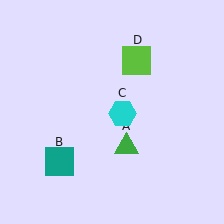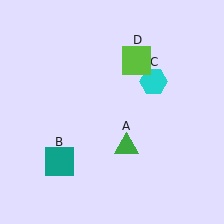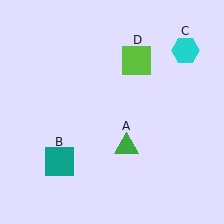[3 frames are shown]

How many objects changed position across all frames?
1 object changed position: cyan hexagon (object C).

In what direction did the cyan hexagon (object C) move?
The cyan hexagon (object C) moved up and to the right.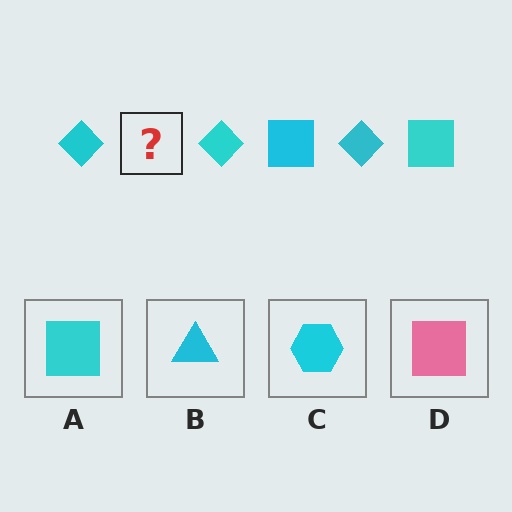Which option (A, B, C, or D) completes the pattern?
A.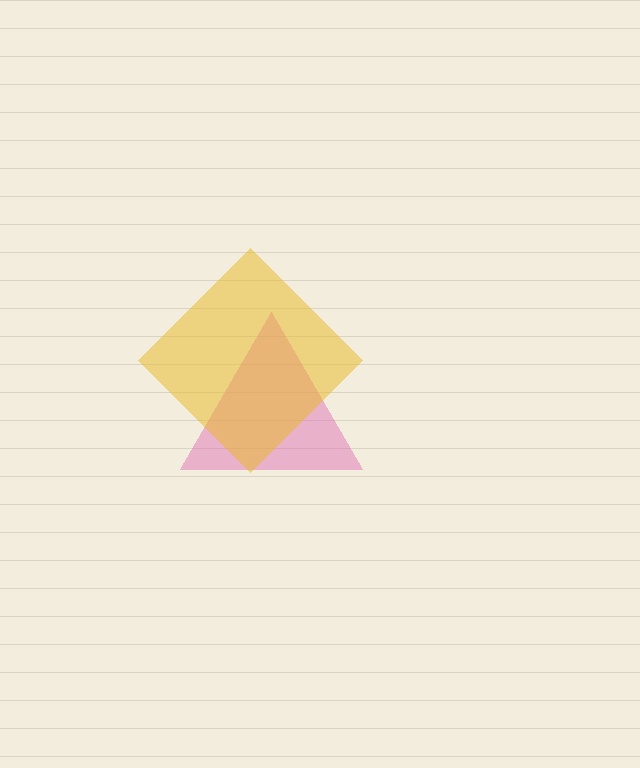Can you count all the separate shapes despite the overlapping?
Yes, there are 2 separate shapes.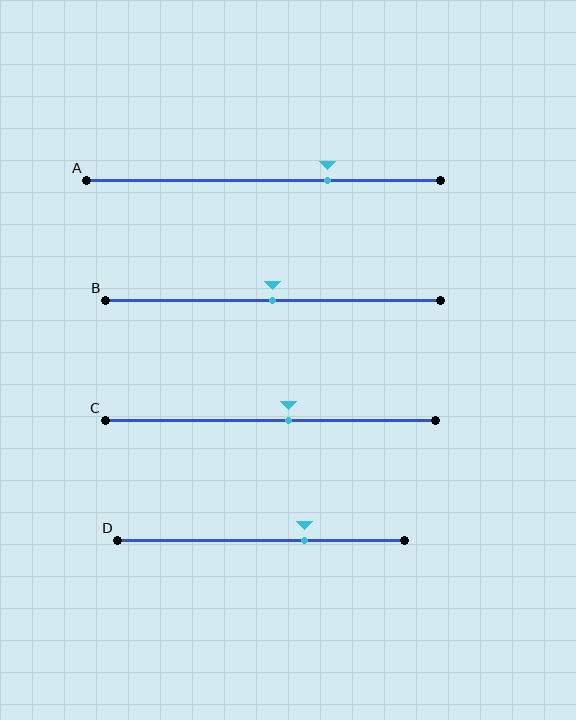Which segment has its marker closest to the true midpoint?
Segment B has its marker closest to the true midpoint.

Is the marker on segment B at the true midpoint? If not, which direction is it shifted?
Yes, the marker on segment B is at the true midpoint.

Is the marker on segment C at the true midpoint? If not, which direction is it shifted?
No, the marker on segment C is shifted to the right by about 6% of the segment length.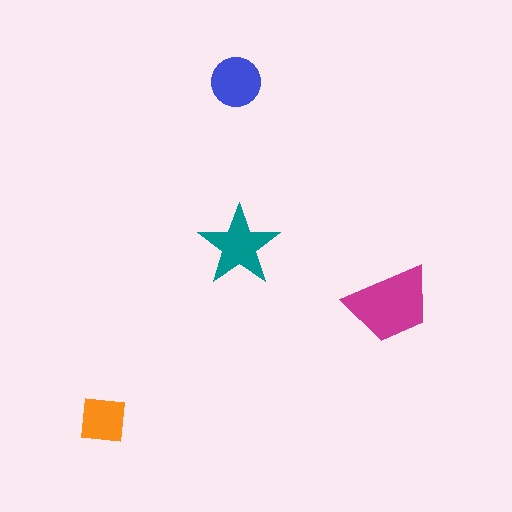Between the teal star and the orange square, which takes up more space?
The teal star.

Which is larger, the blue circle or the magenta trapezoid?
The magenta trapezoid.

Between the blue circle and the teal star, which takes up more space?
The teal star.